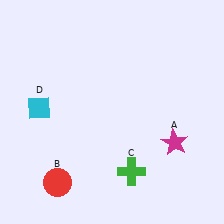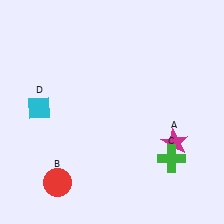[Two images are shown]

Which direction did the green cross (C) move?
The green cross (C) moved right.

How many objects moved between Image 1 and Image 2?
1 object moved between the two images.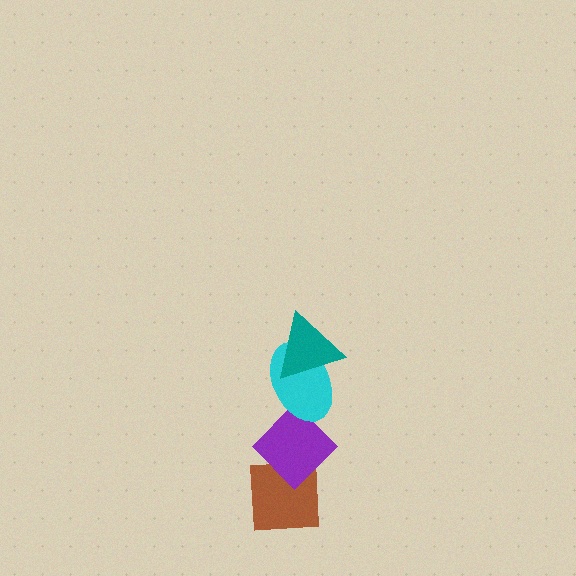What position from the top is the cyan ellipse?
The cyan ellipse is 2nd from the top.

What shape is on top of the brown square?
The purple diamond is on top of the brown square.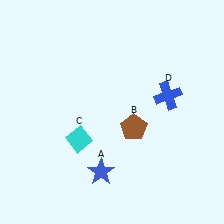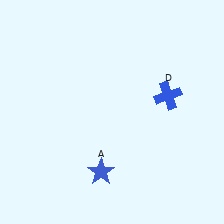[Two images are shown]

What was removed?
The brown pentagon (B), the cyan diamond (C) were removed in Image 2.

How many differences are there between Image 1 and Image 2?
There are 2 differences between the two images.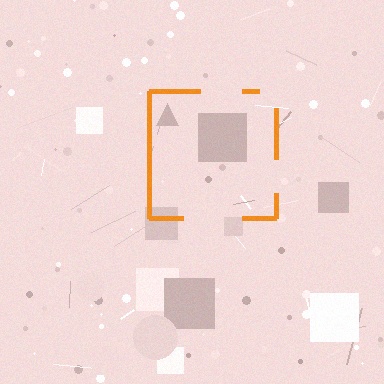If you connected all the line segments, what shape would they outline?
They would outline a square.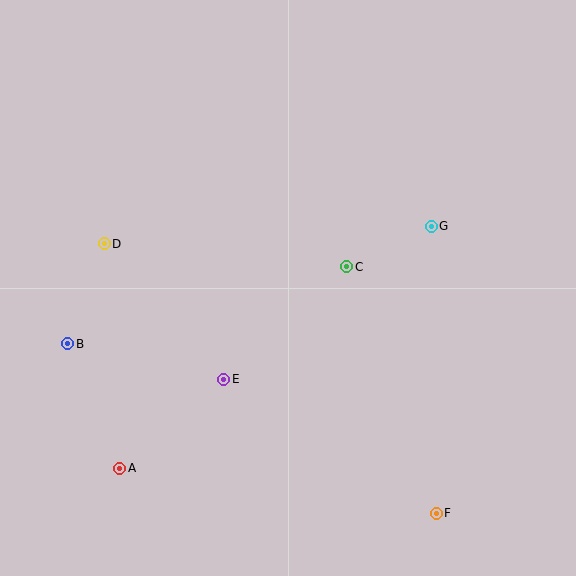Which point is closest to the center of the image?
Point C at (347, 267) is closest to the center.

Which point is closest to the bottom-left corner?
Point A is closest to the bottom-left corner.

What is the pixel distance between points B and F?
The distance between B and F is 406 pixels.